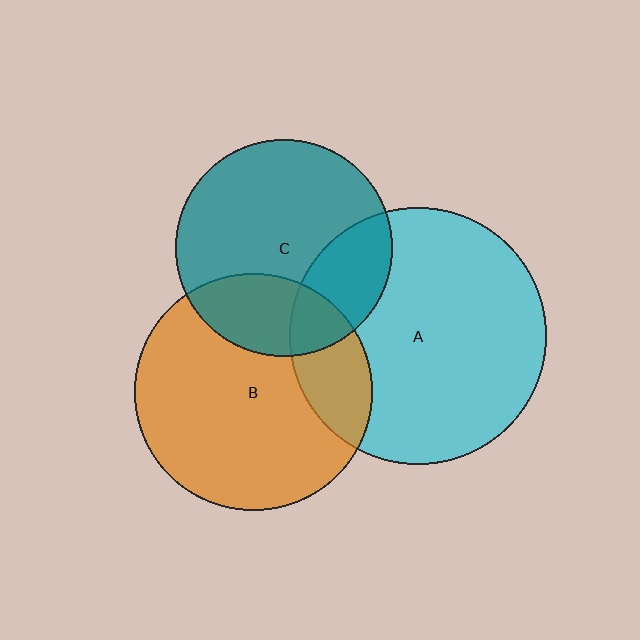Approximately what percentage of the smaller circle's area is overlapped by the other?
Approximately 25%.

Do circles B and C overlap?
Yes.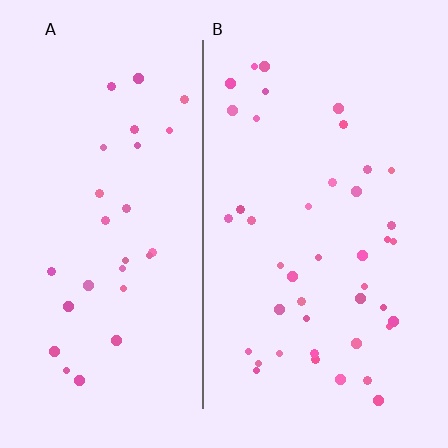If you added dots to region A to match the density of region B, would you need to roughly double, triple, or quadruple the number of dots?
Approximately double.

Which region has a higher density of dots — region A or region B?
B (the right).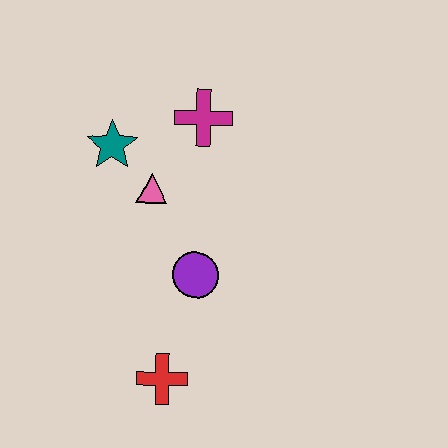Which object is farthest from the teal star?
The red cross is farthest from the teal star.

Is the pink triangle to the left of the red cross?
Yes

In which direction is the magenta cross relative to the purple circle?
The magenta cross is above the purple circle.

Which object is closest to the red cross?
The purple circle is closest to the red cross.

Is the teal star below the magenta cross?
Yes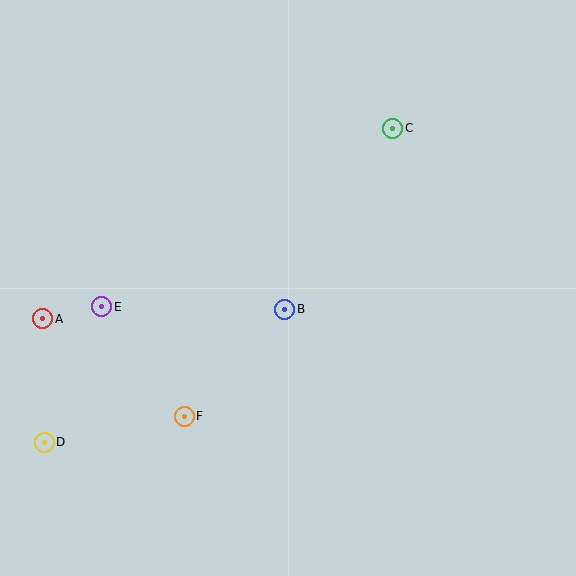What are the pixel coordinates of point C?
Point C is at (393, 128).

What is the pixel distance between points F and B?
The distance between F and B is 147 pixels.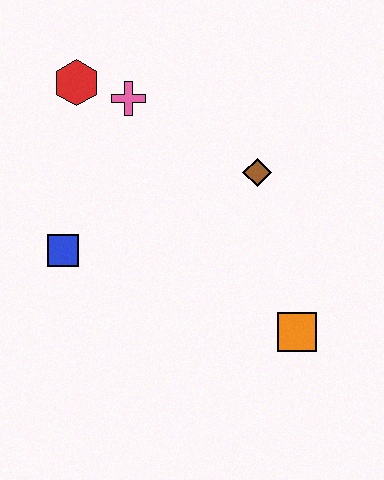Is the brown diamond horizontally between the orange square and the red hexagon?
Yes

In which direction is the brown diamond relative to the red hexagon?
The brown diamond is to the right of the red hexagon.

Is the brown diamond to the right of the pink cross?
Yes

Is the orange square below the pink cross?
Yes